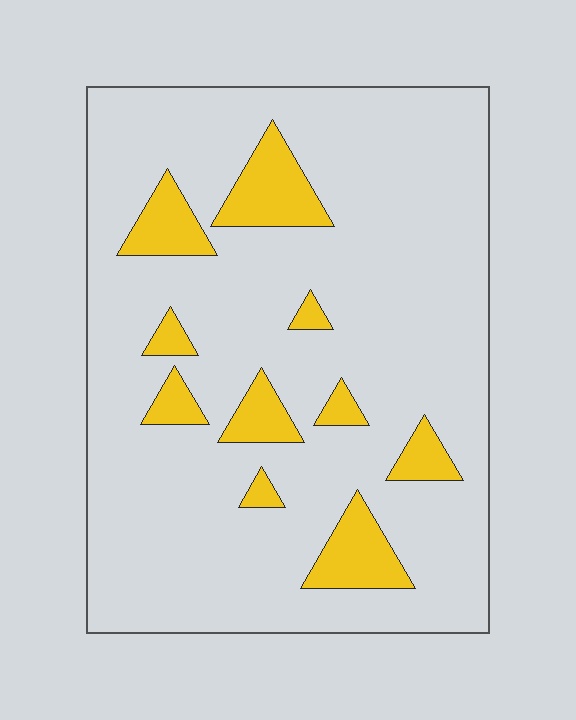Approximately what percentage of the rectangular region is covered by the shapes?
Approximately 15%.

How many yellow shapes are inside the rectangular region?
10.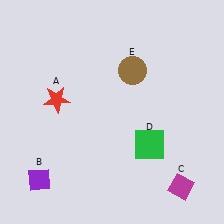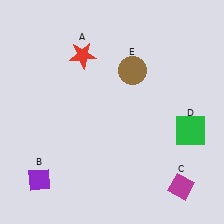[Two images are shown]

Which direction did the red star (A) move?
The red star (A) moved up.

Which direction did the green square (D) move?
The green square (D) moved right.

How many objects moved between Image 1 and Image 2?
2 objects moved between the two images.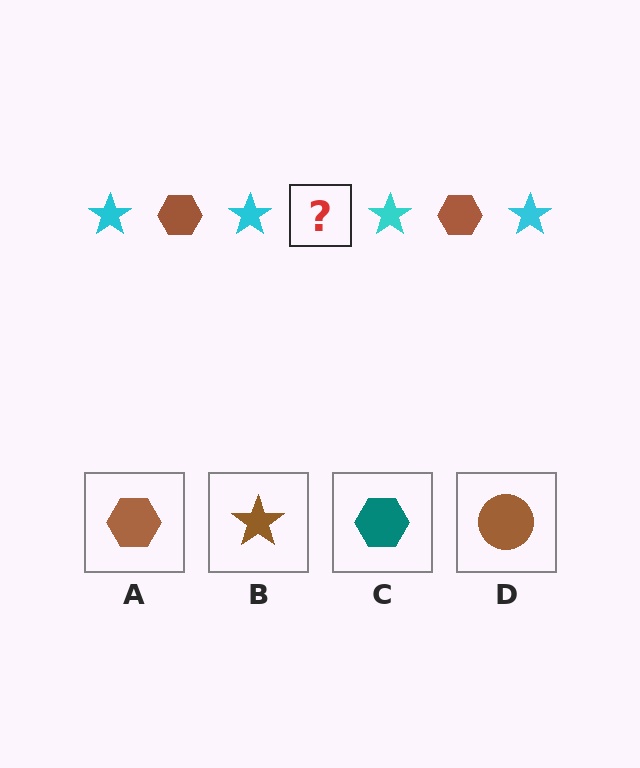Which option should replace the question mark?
Option A.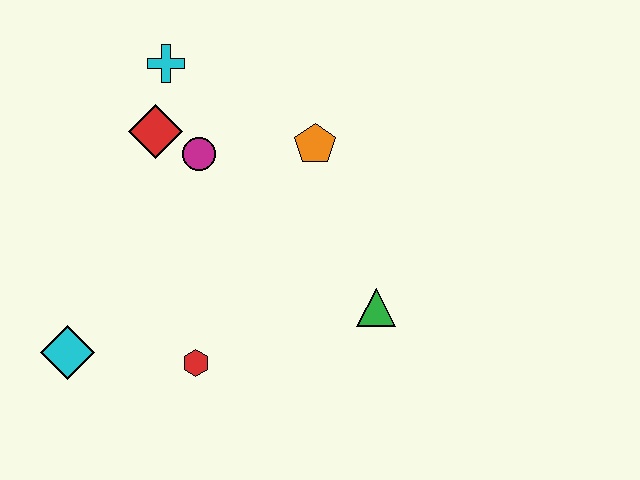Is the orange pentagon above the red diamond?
No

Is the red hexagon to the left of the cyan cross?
No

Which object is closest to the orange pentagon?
The magenta circle is closest to the orange pentagon.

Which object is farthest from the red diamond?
The green triangle is farthest from the red diamond.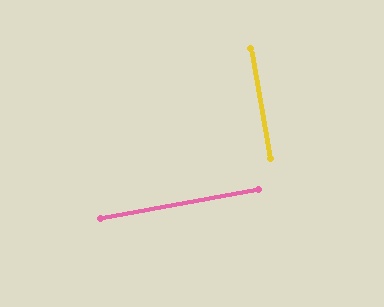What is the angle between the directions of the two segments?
Approximately 89 degrees.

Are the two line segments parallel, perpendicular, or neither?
Perpendicular — they meet at approximately 89°.